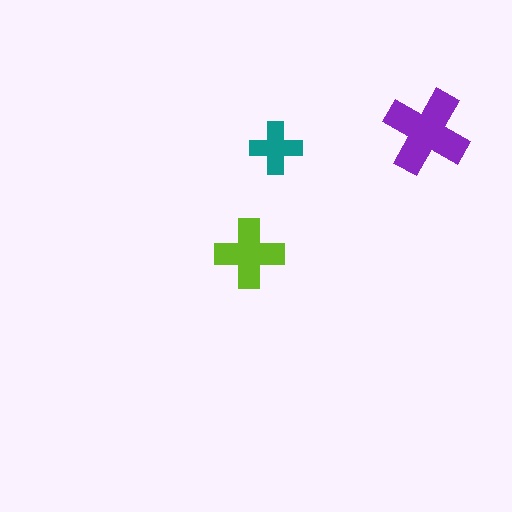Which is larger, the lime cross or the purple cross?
The purple one.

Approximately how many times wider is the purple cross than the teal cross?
About 1.5 times wider.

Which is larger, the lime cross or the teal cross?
The lime one.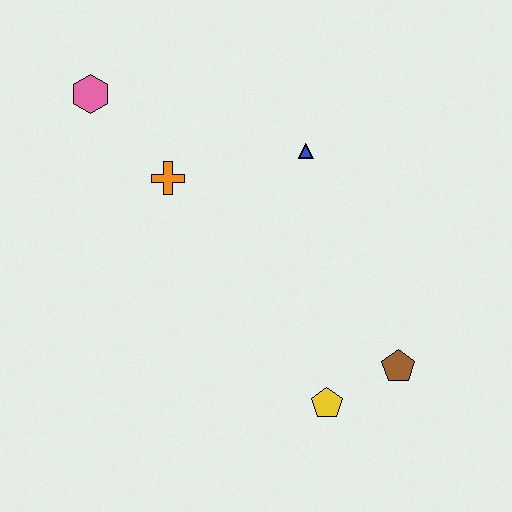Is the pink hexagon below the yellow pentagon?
No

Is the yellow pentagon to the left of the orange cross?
No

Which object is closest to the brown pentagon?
The yellow pentagon is closest to the brown pentagon.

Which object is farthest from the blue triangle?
The yellow pentagon is farthest from the blue triangle.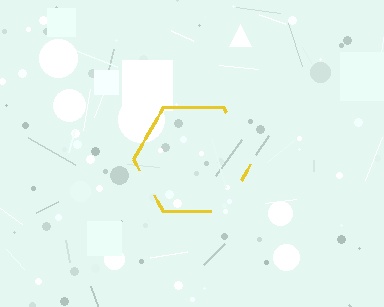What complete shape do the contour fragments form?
The contour fragments form a hexagon.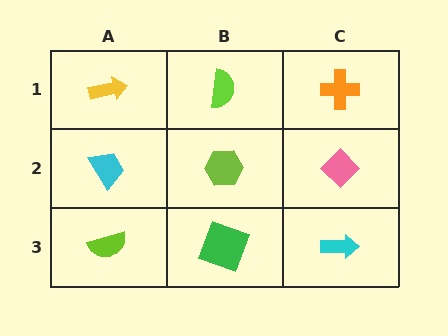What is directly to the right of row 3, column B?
A cyan arrow.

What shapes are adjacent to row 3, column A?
A cyan trapezoid (row 2, column A), a green square (row 3, column B).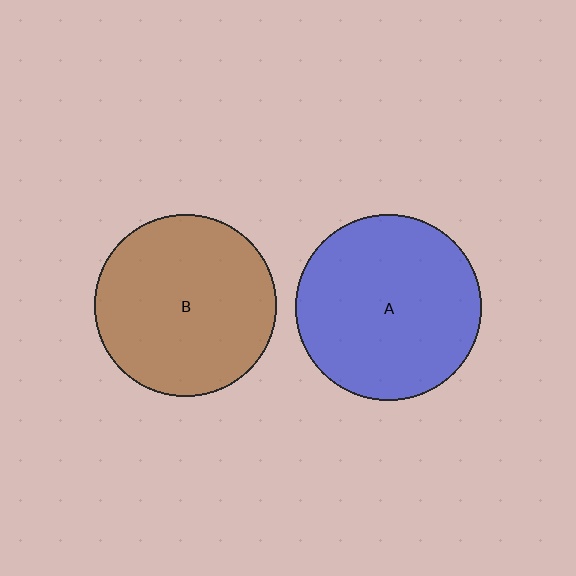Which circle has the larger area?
Circle A (blue).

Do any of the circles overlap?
No, none of the circles overlap.